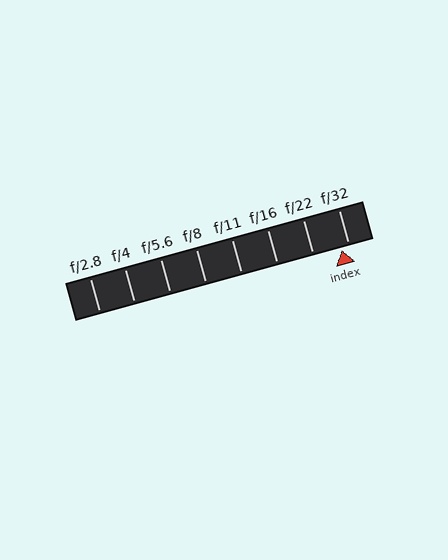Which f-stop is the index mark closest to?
The index mark is closest to f/32.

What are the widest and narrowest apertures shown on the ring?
The widest aperture shown is f/2.8 and the narrowest is f/32.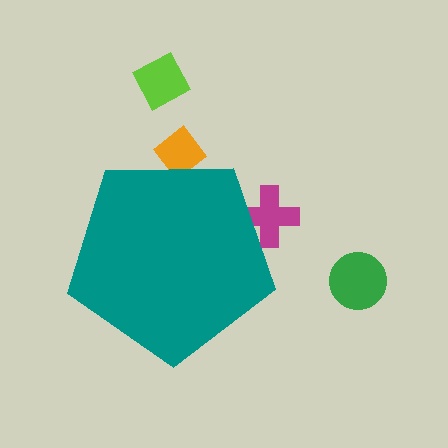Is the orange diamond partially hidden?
Yes, the orange diamond is partially hidden behind the teal pentagon.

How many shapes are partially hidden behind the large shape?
2 shapes are partially hidden.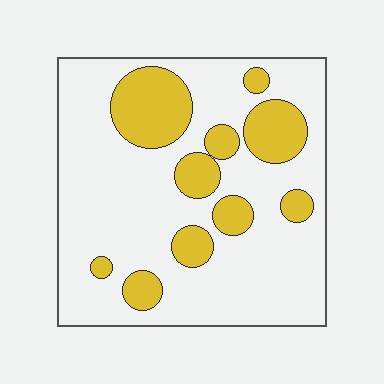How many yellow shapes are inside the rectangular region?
10.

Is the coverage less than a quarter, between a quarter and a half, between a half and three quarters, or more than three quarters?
Less than a quarter.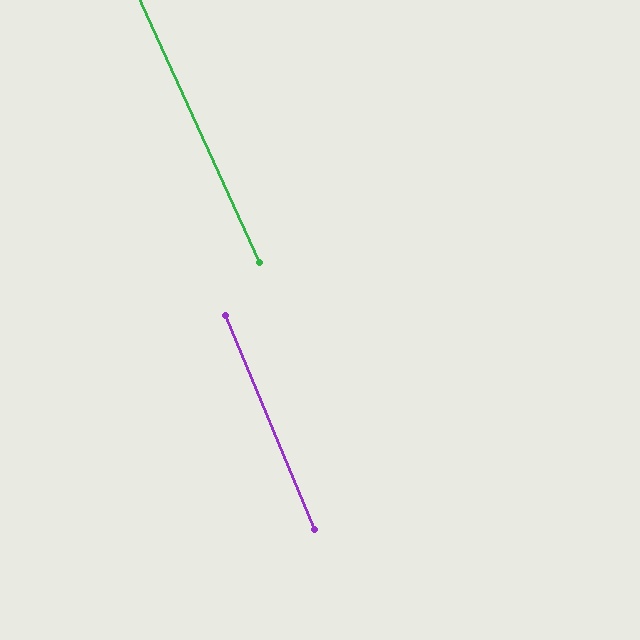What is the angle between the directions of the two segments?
Approximately 2 degrees.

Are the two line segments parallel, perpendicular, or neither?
Parallel — their directions differ by only 1.9°.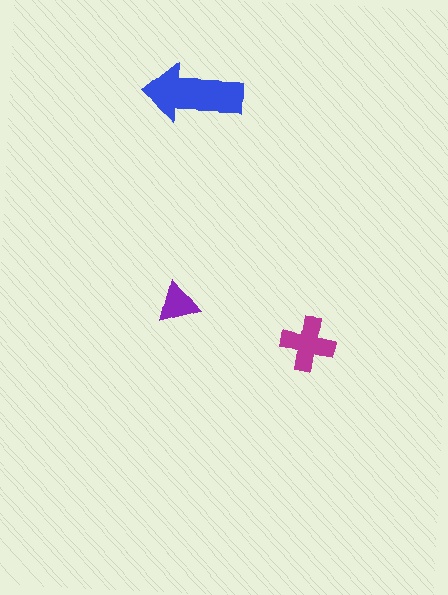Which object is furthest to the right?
The magenta cross is rightmost.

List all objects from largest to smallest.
The blue arrow, the magenta cross, the purple triangle.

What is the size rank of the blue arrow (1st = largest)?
1st.